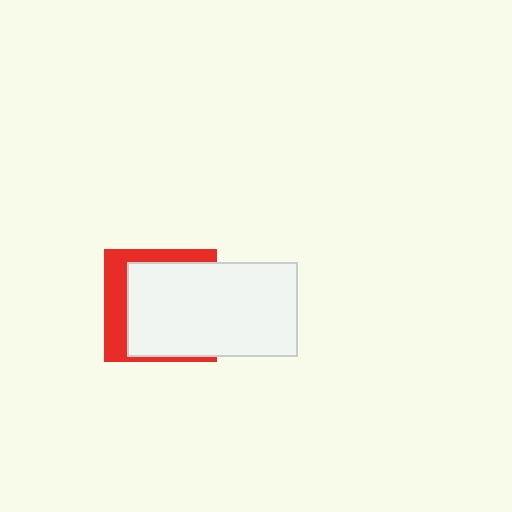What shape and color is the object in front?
The object in front is a white rectangle.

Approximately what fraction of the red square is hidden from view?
Roughly 68% of the red square is hidden behind the white rectangle.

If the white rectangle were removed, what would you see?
You would see the complete red square.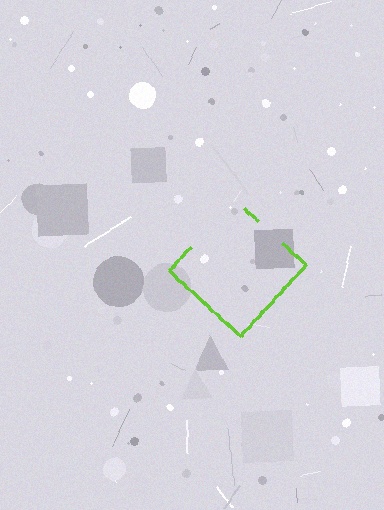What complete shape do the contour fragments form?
The contour fragments form a diamond.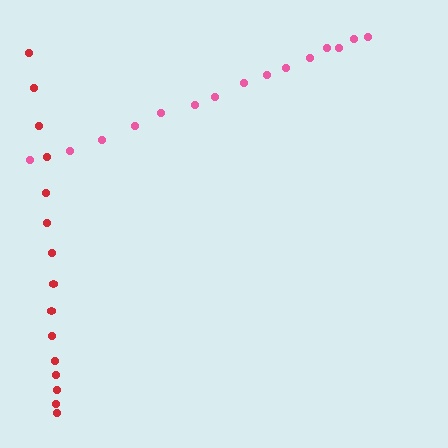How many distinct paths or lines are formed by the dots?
There are 2 distinct paths.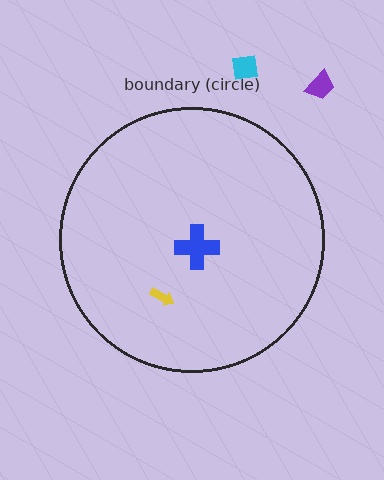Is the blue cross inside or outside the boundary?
Inside.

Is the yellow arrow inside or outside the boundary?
Inside.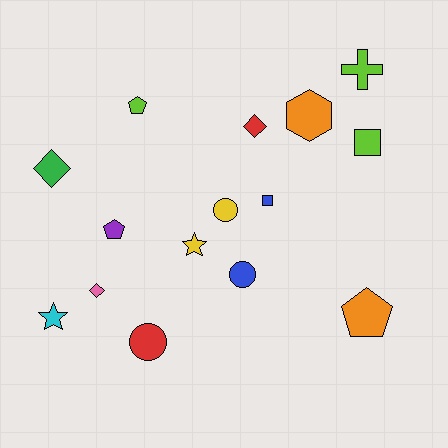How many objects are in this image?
There are 15 objects.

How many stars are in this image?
There are 2 stars.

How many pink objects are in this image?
There is 1 pink object.